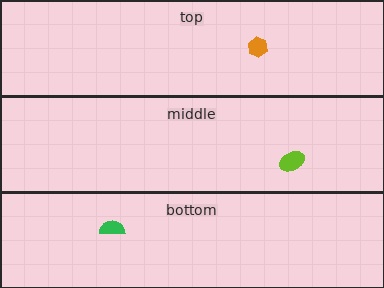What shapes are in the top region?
The orange hexagon.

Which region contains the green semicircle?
The bottom region.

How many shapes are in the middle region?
1.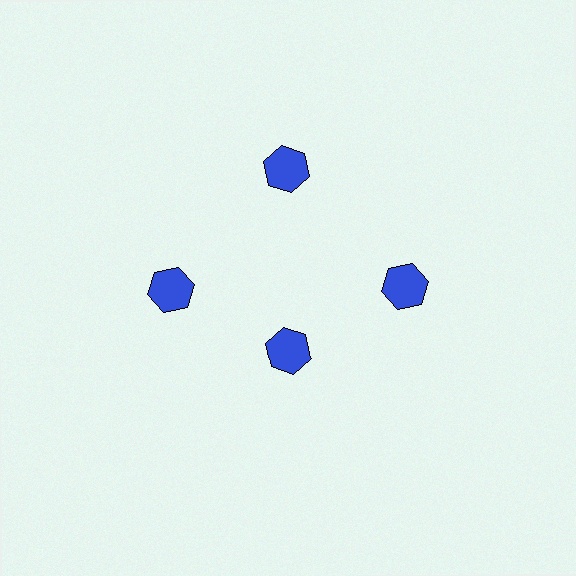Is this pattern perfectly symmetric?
No. The 4 blue hexagons are arranged in a ring, but one element near the 6 o'clock position is pulled inward toward the center, breaking the 4-fold rotational symmetry.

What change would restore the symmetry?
The symmetry would be restored by moving it outward, back onto the ring so that all 4 hexagons sit at equal angles and equal distance from the center.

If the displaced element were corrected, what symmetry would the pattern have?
It would have 4-fold rotational symmetry — the pattern would map onto itself every 90 degrees.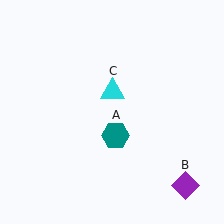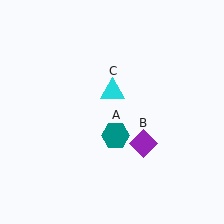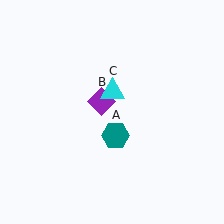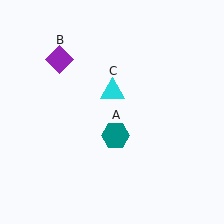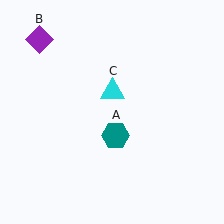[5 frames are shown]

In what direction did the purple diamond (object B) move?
The purple diamond (object B) moved up and to the left.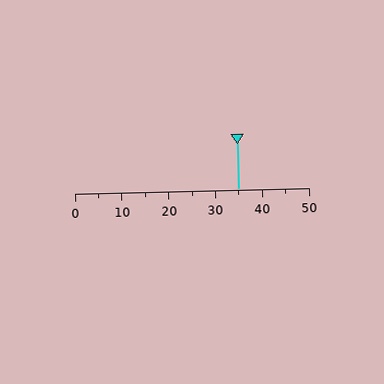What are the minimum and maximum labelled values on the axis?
The axis runs from 0 to 50.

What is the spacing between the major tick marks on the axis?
The major ticks are spaced 10 apart.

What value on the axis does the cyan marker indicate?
The marker indicates approximately 35.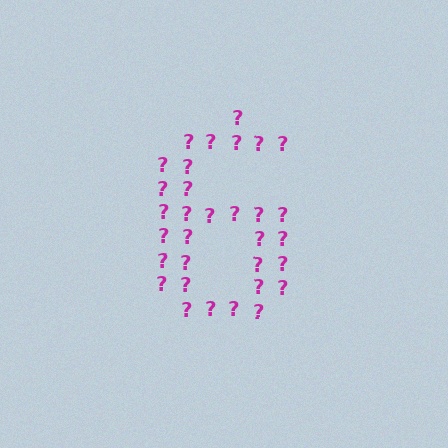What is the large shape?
The large shape is the digit 6.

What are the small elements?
The small elements are question marks.